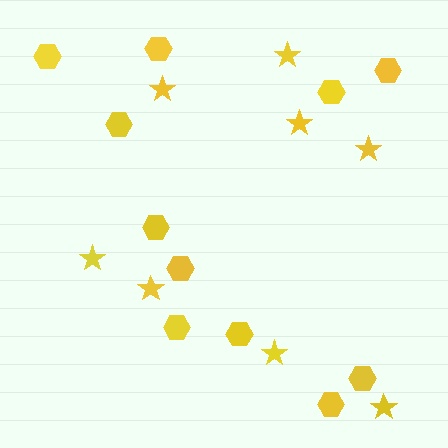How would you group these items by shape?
There are 2 groups: one group of stars (8) and one group of hexagons (11).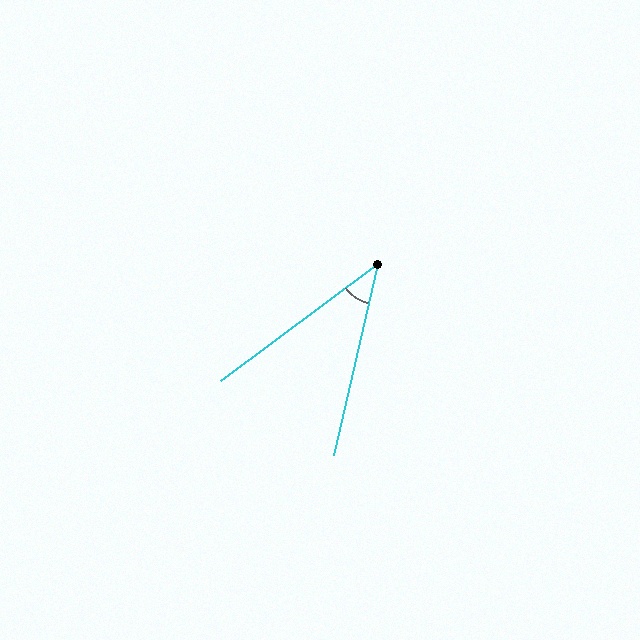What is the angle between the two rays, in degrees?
Approximately 40 degrees.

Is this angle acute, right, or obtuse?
It is acute.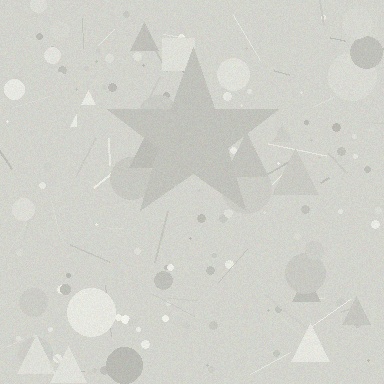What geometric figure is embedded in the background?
A star is embedded in the background.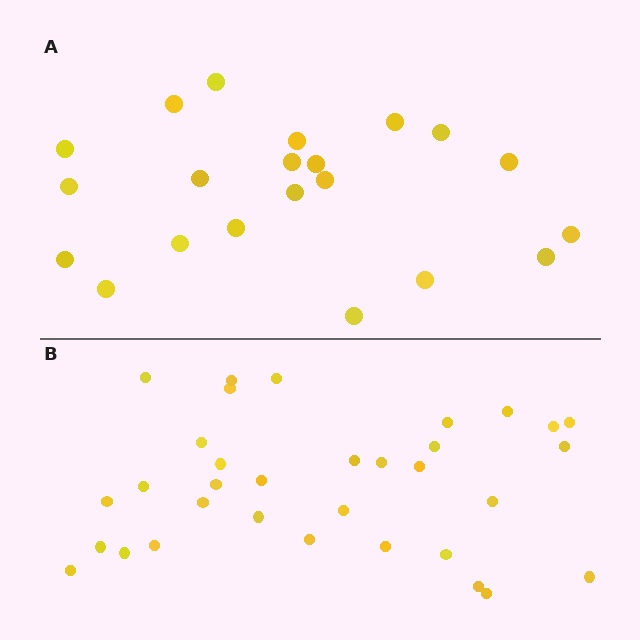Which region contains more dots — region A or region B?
Region B (the bottom region) has more dots.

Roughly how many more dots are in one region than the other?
Region B has roughly 12 or so more dots than region A.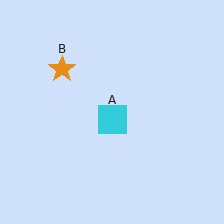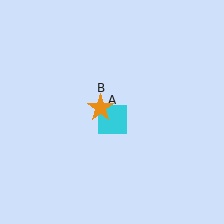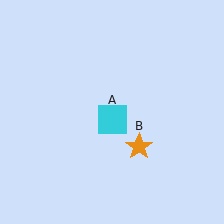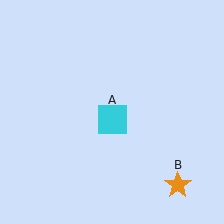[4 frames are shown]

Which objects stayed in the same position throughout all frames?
Cyan square (object A) remained stationary.